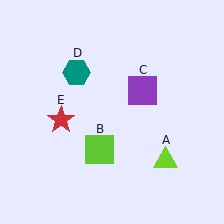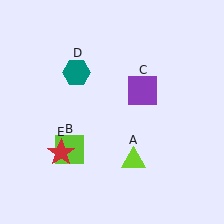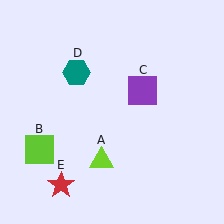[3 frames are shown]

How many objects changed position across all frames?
3 objects changed position: lime triangle (object A), lime square (object B), red star (object E).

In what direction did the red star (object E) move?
The red star (object E) moved down.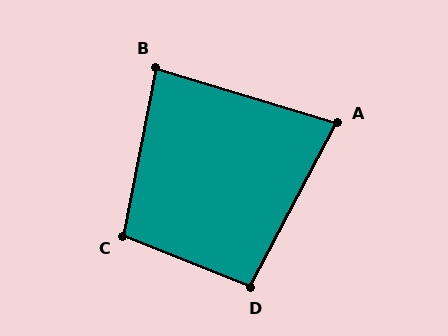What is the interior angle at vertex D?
Approximately 96 degrees (obtuse).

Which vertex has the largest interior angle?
C, at approximately 101 degrees.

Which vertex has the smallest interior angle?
A, at approximately 79 degrees.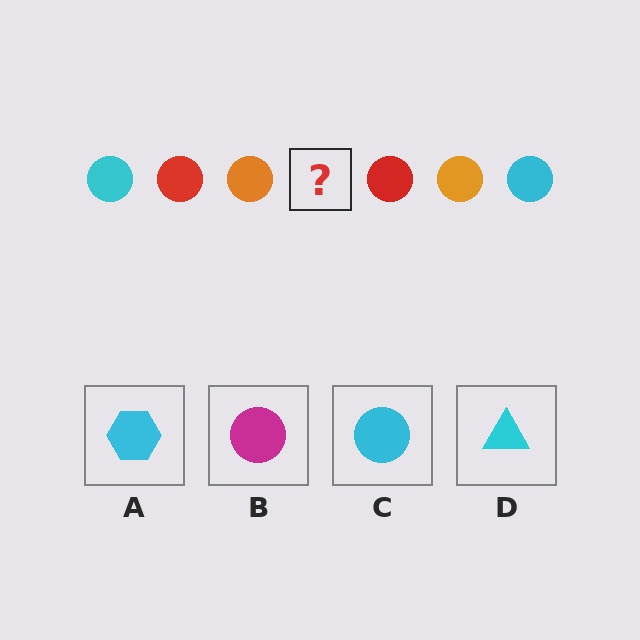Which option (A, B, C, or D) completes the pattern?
C.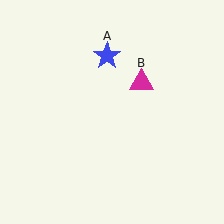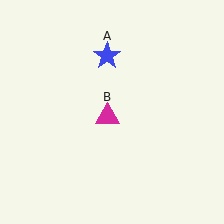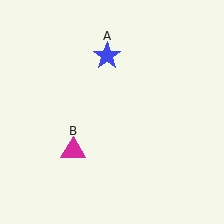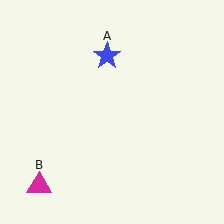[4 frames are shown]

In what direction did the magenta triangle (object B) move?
The magenta triangle (object B) moved down and to the left.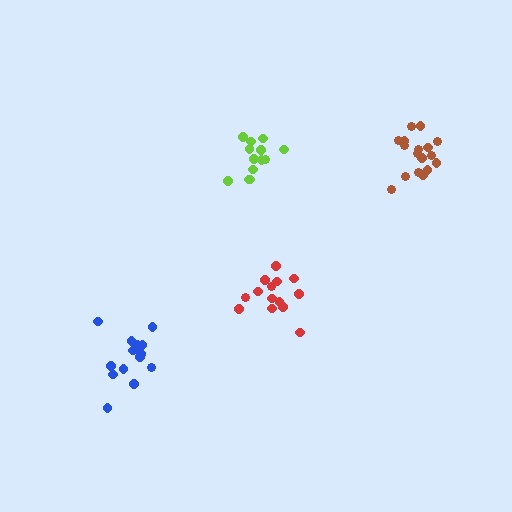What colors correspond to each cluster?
The clusters are colored: red, blue, brown, lime.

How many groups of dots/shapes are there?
There are 4 groups.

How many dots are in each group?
Group 1: 14 dots, Group 2: 15 dots, Group 3: 17 dots, Group 4: 13 dots (59 total).